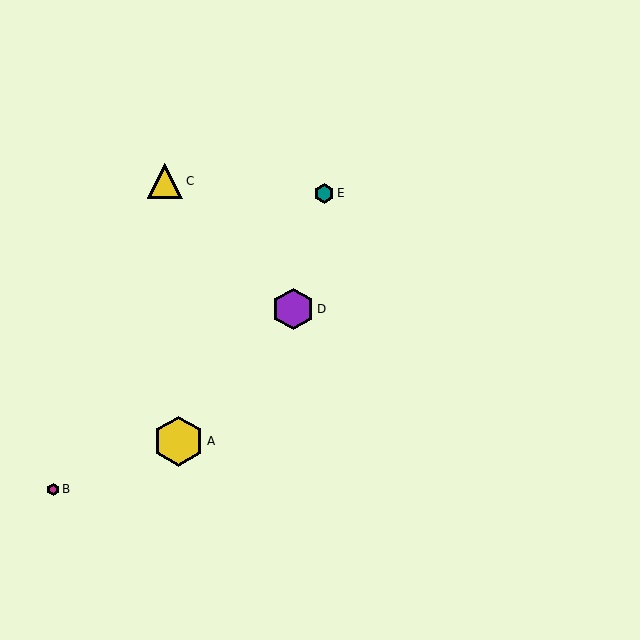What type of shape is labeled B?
Shape B is a magenta hexagon.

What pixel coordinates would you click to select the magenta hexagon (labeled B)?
Click at (53, 489) to select the magenta hexagon B.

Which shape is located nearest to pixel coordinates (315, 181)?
The teal hexagon (labeled E) at (324, 193) is nearest to that location.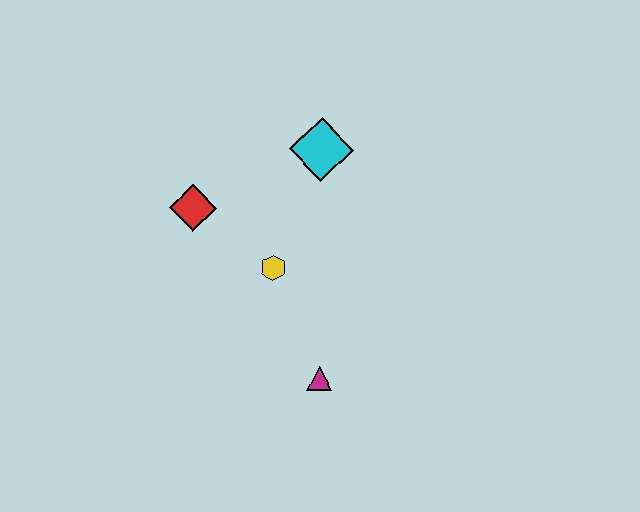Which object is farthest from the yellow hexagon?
The cyan diamond is farthest from the yellow hexagon.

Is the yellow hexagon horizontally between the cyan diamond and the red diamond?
Yes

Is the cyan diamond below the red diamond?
No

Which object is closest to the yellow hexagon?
The red diamond is closest to the yellow hexagon.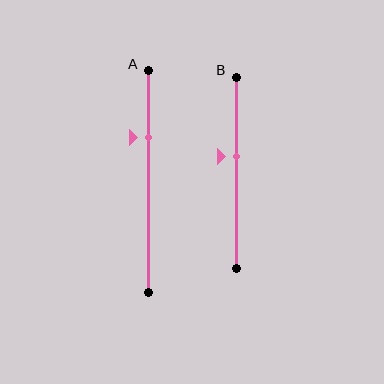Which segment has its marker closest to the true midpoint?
Segment B has its marker closest to the true midpoint.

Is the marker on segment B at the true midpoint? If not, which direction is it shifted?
No, the marker on segment B is shifted upward by about 9% of the segment length.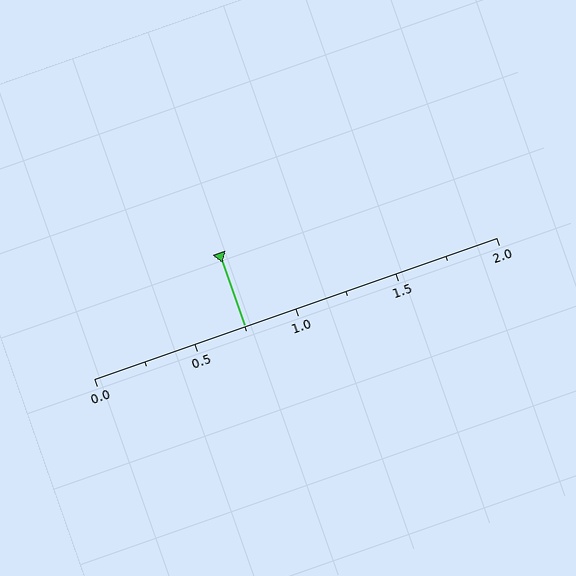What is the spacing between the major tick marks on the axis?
The major ticks are spaced 0.5 apart.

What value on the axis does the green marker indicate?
The marker indicates approximately 0.75.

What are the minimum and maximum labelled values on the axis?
The axis runs from 0.0 to 2.0.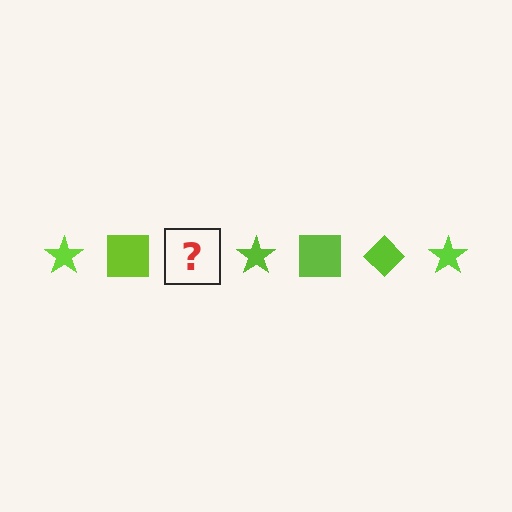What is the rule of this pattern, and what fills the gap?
The rule is that the pattern cycles through star, square, diamond shapes in lime. The gap should be filled with a lime diamond.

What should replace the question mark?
The question mark should be replaced with a lime diamond.